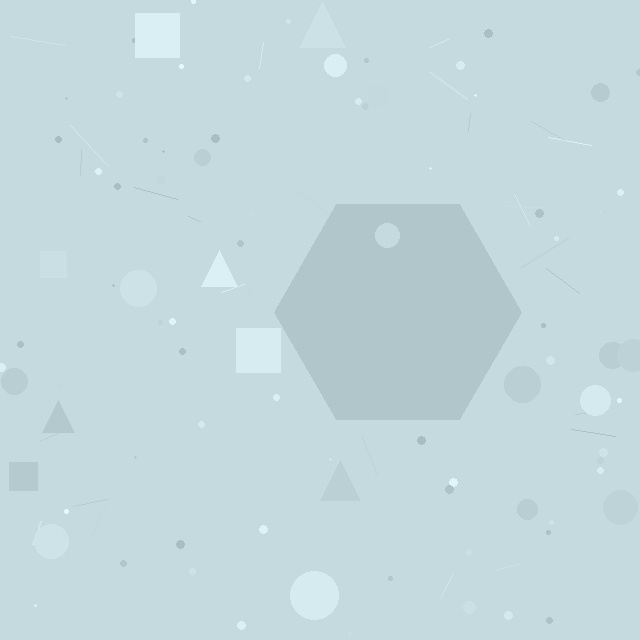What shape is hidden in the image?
A hexagon is hidden in the image.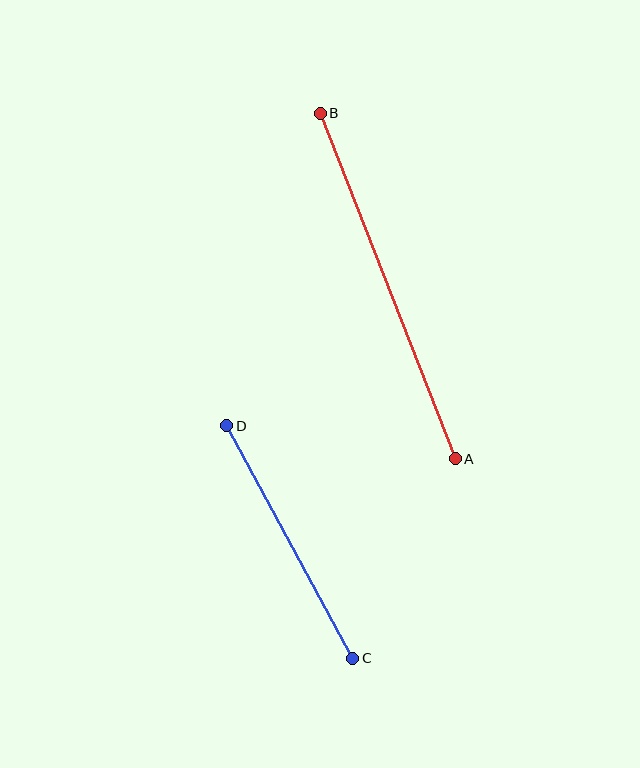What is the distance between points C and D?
The distance is approximately 264 pixels.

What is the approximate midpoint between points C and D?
The midpoint is at approximately (290, 542) pixels.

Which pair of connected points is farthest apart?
Points A and B are farthest apart.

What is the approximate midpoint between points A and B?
The midpoint is at approximately (388, 286) pixels.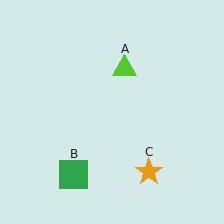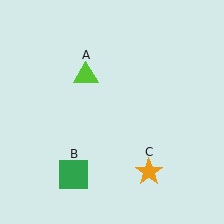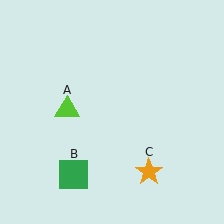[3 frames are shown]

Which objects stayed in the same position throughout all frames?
Green square (object B) and orange star (object C) remained stationary.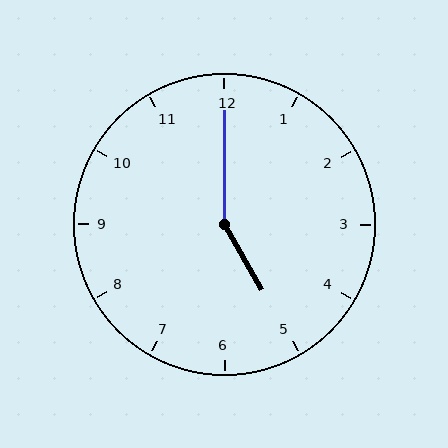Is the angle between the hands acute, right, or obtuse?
It is obtuse.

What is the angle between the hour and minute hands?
Approximately 150 degrees.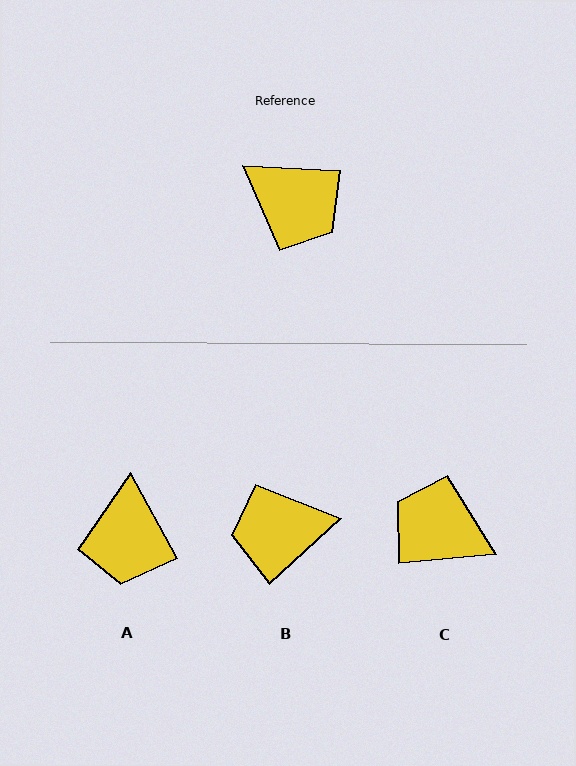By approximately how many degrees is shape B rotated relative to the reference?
Approximately 135 degrees clockwise.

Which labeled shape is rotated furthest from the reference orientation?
C, about 172 degrees away.